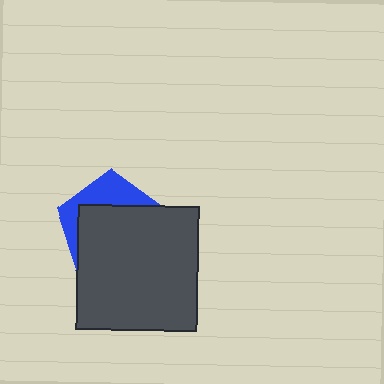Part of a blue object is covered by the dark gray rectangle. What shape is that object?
It is a pentagon.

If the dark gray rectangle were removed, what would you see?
You would see the complete blue pentagon.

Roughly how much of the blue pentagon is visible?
A small part of it is visible (roughly 30%).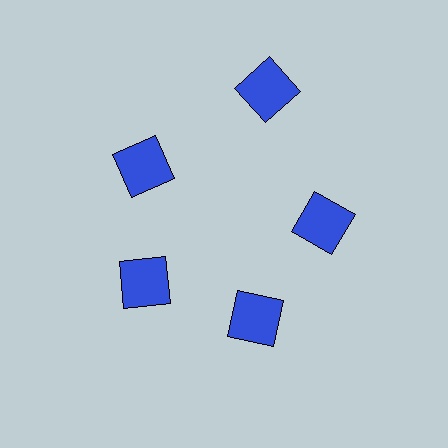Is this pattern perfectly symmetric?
No. The 5 blue squares are arranged in a ring, but one element near the 1 o'clock position is pushed outward from the center, breaking the 5-fold rotational symmetry.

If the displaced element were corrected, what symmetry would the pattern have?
It would have 5-fold rotational symmetry — the pattern would map onto itself every 72 degrees.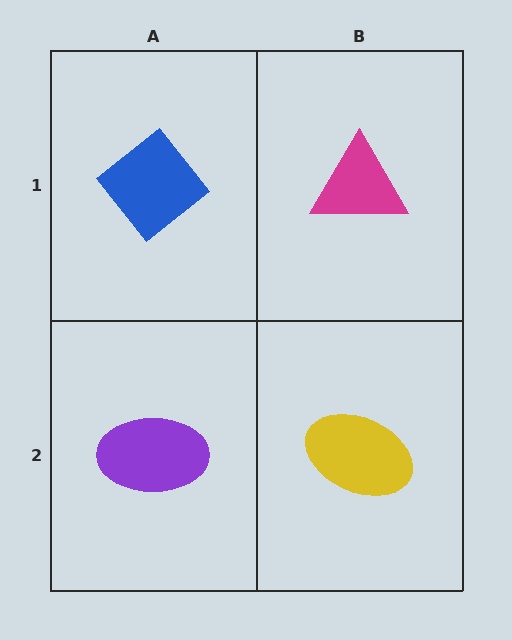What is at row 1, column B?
A magenta triangle.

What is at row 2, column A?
A purple ellipse.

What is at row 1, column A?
A blue diamond.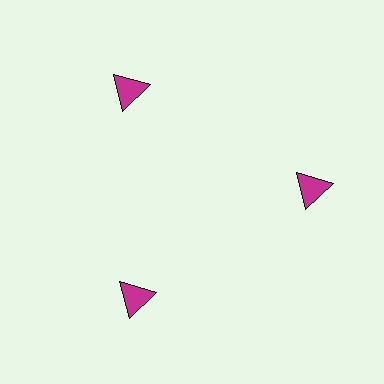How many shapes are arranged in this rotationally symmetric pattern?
There are 3 shapes, arranged in 3 groups of 1.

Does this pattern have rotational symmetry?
Yes, this pattern has 3-fold rotational symmetry. It looks the same after rotating 120 degrees around the center.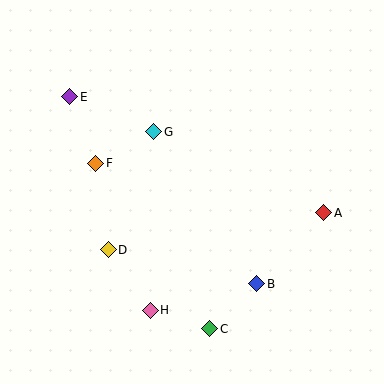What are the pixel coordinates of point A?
Point A is at (324, 213).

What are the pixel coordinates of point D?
Point D is at (108, 250).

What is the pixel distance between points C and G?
The distance between C and G is 205 pixels.